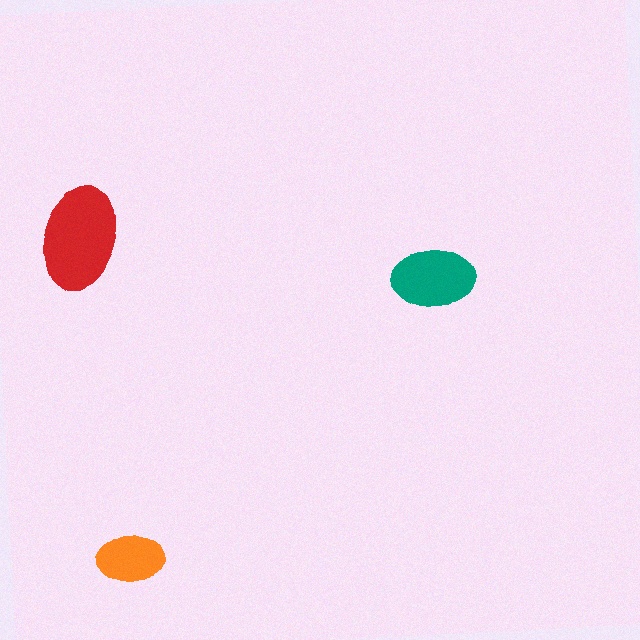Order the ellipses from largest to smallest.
the red one, the teal one, the orange one.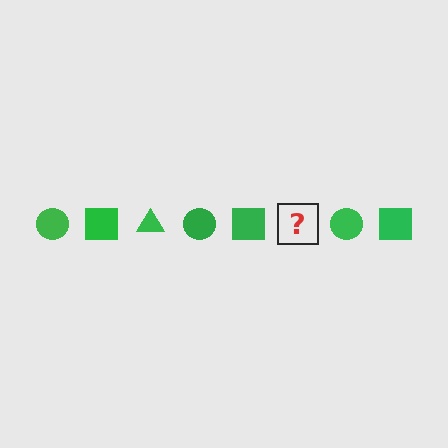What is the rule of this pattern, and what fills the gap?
The rule is that the pattern cycles through circle, square, triangle shapes in green. The gap should be filled with a green triangle.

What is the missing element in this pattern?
The missing element is a green triangle.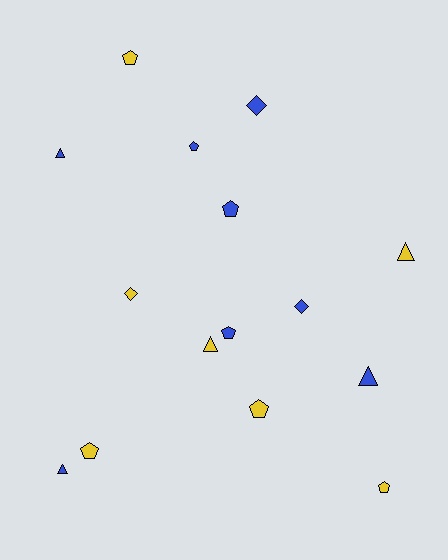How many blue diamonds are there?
There are 2 blue diamonds.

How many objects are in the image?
There are 15 objects.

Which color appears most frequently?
Blue, with 8 objects.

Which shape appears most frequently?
Pentagon, with 7 objects.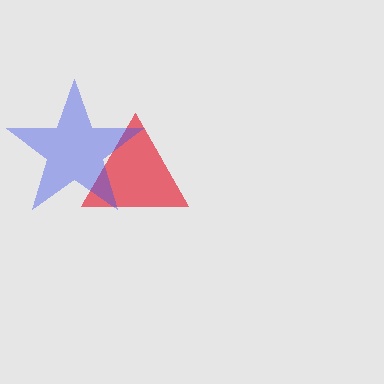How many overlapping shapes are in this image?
There are 2 overlapping shapes in the image.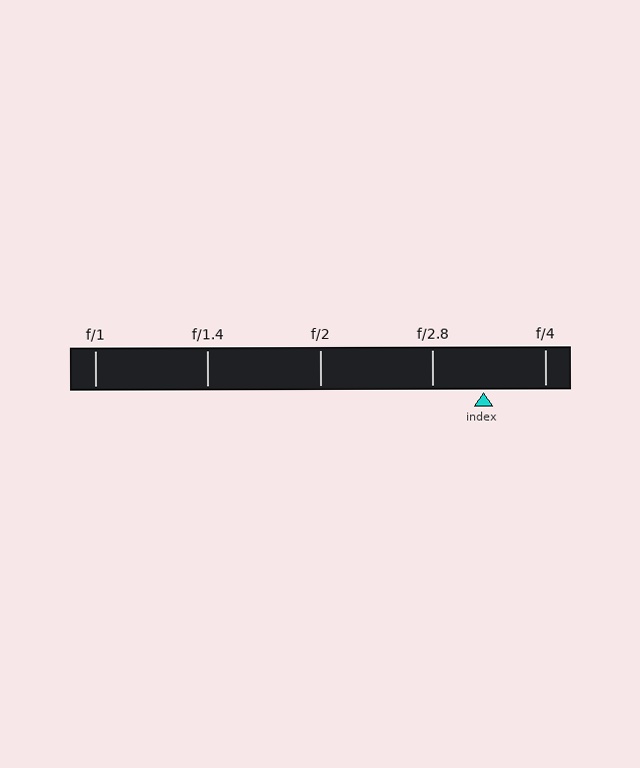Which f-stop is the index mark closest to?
The index mark is closest to f/2.8.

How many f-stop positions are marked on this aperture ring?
There are 5 f-stop positions marked.